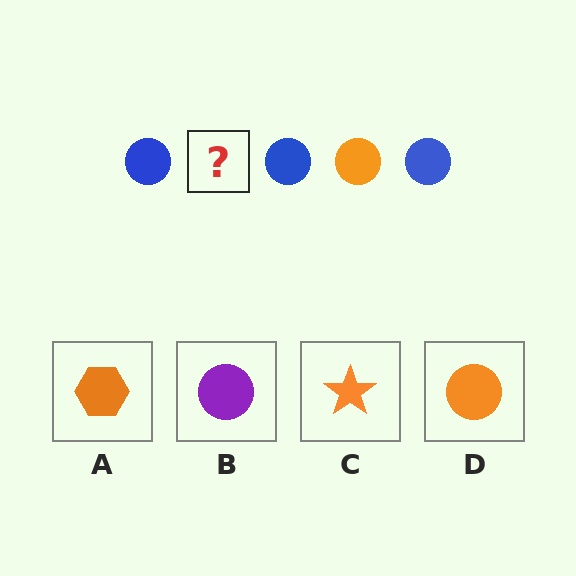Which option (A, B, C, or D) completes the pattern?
D.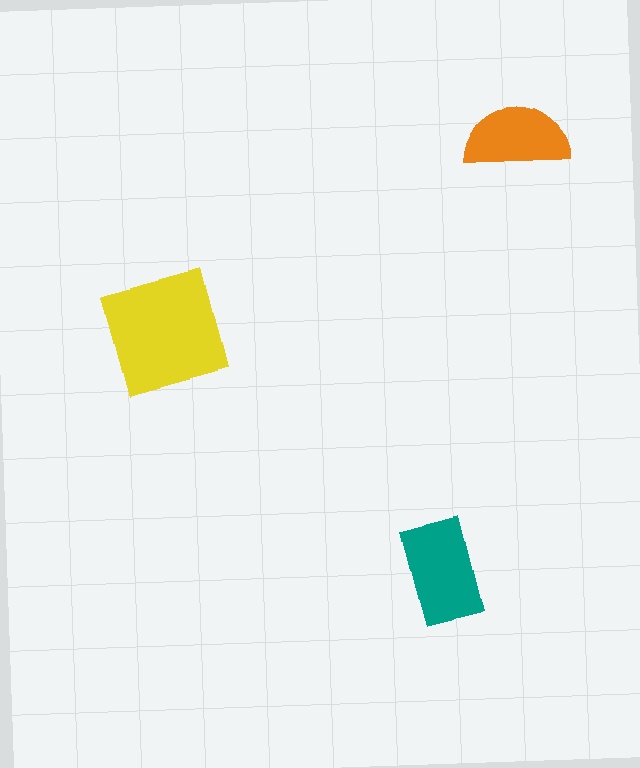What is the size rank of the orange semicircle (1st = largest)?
3rd.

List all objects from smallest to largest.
The orange semicircle, the teal rectangle, the yellow square.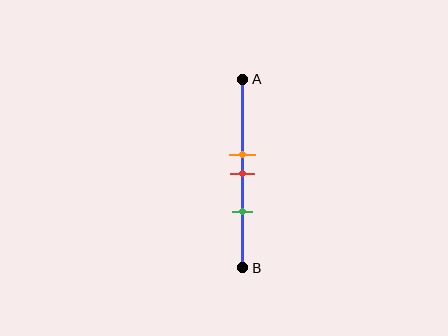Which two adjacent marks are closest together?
The orange and red marks are the closest adjacent pair.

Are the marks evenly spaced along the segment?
Yes, the marks are approximately evenly spaced.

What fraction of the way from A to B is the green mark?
The green mark is approximately 70% (0.7) of the way from A to B.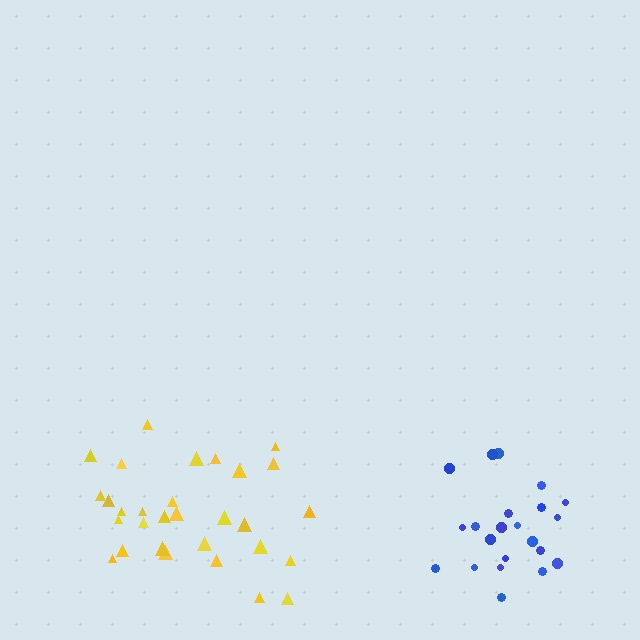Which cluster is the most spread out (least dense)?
Yellow.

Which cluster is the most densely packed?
Blue.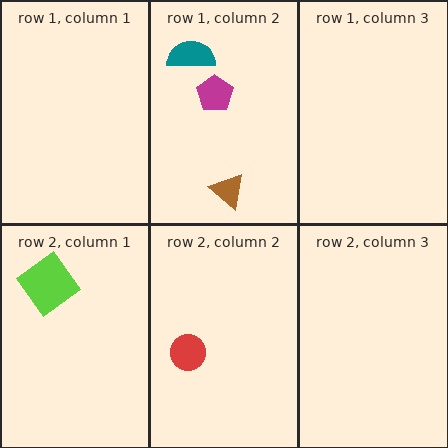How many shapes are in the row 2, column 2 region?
1.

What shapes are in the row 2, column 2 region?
The red circle.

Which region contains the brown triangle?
The row 1, column 2 region.